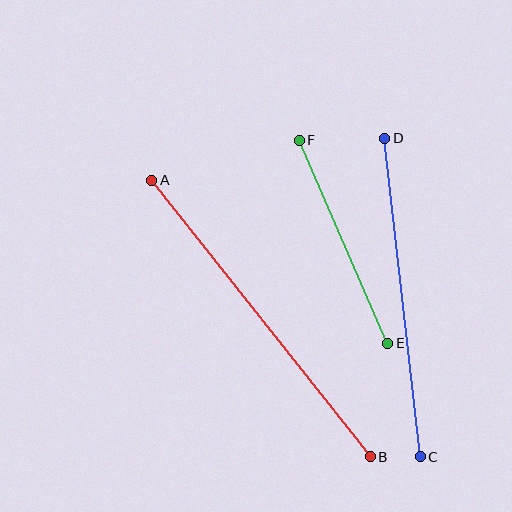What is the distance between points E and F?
The distance is approximately 221 pixels.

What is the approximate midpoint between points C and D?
The midpoint is at approximately (402, 298) pixels.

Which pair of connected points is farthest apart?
Points A and B are farthest apart.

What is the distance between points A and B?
The distance is approximately 353 pixels.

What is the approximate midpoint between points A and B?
The midpoint is at approximately (261, 318) pixels.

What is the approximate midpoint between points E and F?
The midpoint is at approximately (343, 242) pixels.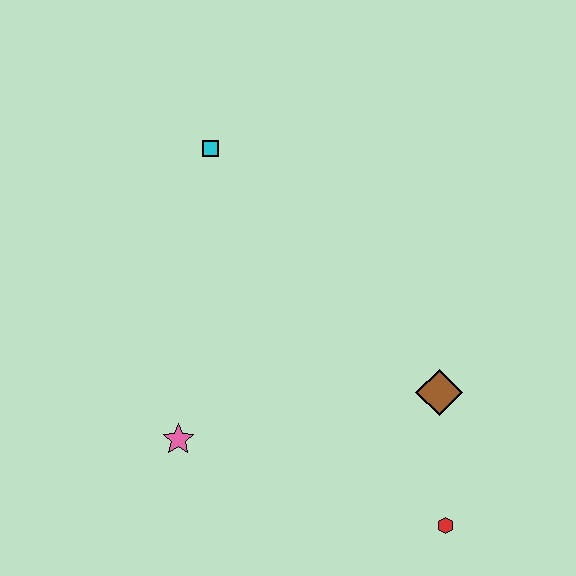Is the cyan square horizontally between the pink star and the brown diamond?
Yes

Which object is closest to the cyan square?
The pink star is closest to the cyan square.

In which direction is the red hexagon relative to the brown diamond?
The red hexagon is below the brown diamond.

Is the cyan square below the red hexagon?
No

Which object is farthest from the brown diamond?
The cyan square is farthest from the brown diamond.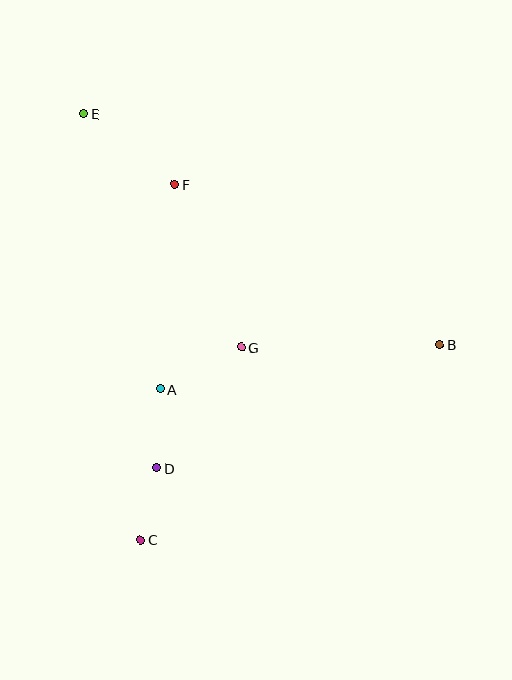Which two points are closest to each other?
Points C and D are closest to each other.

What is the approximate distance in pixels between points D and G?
The distance between D and G is approximately 148 pixels.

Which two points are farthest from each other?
Points C and E are farthest from each other.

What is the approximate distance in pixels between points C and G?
The distance between C and G is approximately 217 pixels.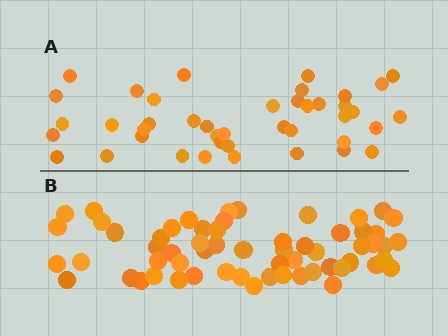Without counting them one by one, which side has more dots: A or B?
Region B (the bottom region) has more dots.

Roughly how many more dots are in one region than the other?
Region B has approximately 20 more dots than region A.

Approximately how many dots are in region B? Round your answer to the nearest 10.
About 60 dots.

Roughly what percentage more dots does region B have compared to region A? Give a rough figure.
About 45% more.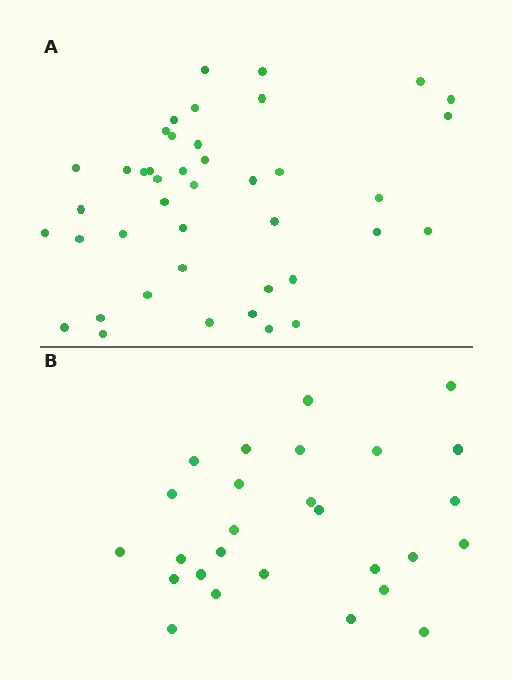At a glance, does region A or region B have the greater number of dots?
Region A (the top region) has more dots.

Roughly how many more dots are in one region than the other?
Region A has approximately 15 more dots than region B.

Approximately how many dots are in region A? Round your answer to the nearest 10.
About 40 dots. (The exact count is 42, which rounds to 40.)